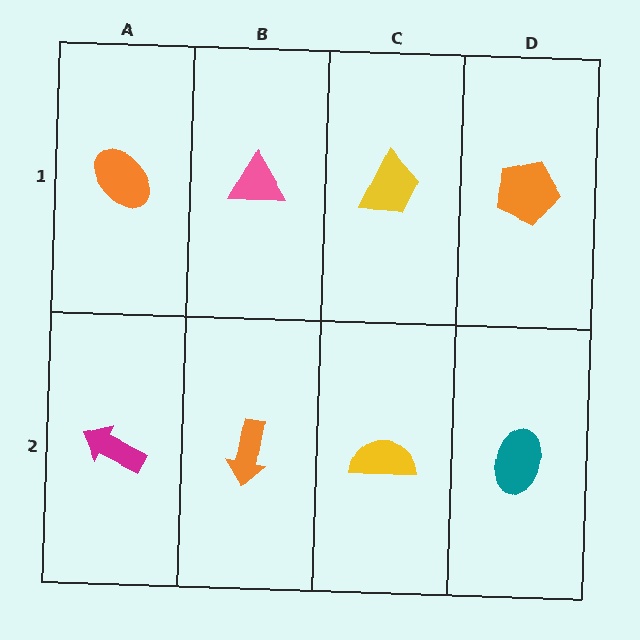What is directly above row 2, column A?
An orange ellipse.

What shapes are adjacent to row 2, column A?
An orange ellipse (row 1, column A), an orange arrow (row 2, column B).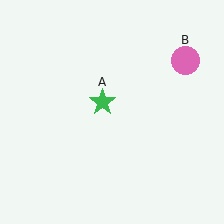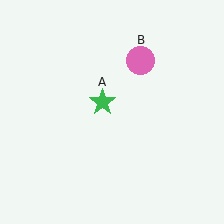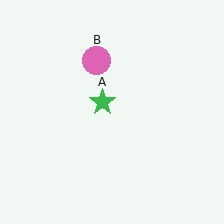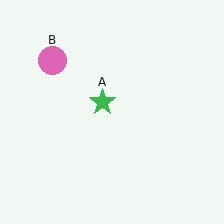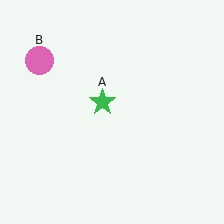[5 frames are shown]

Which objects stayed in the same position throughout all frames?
Green star (object A) remained stationary.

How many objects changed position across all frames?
1 object changed position: pink circle (object B).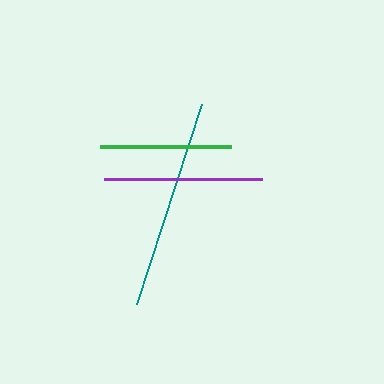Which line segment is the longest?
The teal line is the longest at approximately 209 pixels.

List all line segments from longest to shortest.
From longest to shortest: teal, purple, green.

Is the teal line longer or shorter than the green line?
The teal line is longer than the green line.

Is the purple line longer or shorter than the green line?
The purple line is longer than the green line.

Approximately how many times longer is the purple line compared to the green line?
The purple line is approximately 1.2 times the length of the green line.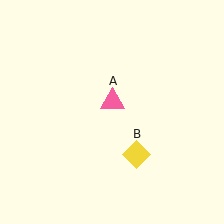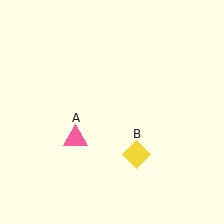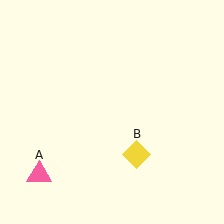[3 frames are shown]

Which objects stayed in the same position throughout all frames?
Yellow diamond (object B) remained stationary.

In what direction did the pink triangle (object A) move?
The pink triangle (object A) moved down and to the left.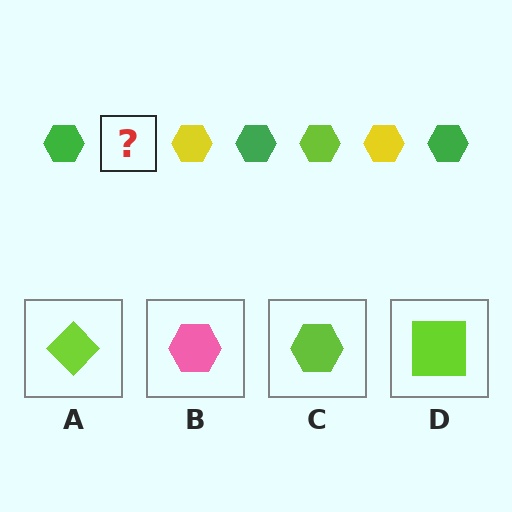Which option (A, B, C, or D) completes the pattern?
C.